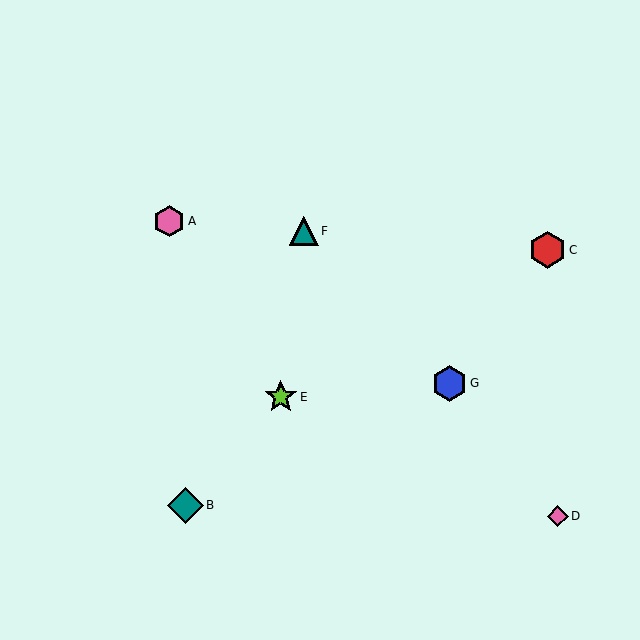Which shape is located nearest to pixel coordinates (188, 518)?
The teal diamond (labeled B) at (185, 505) is nearest to that location.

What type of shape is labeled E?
Shape E is a lime star.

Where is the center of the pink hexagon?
The center of the pink hexagon is at (169, 221).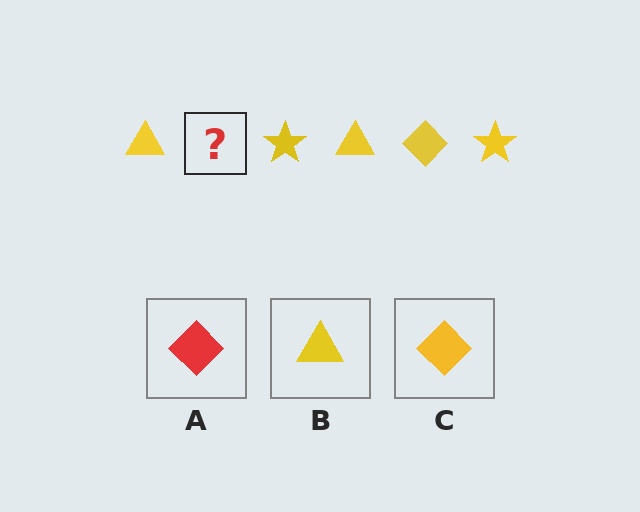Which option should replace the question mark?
Option C.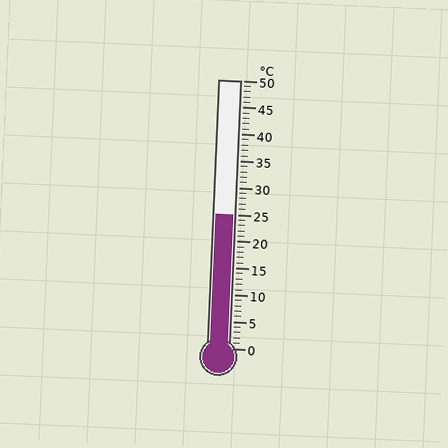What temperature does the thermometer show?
The thermometer shows approximately 25°C.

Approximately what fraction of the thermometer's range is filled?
The thermometer is filled to approximately 50% of its range.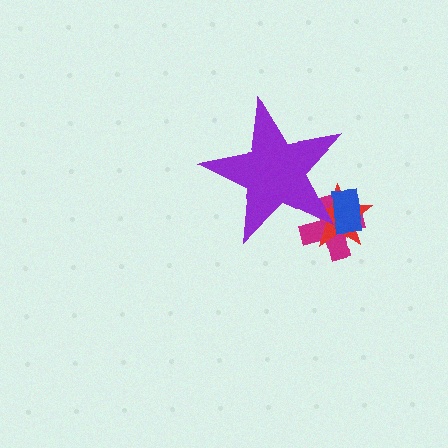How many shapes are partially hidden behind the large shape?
3 shapes are partially hidden.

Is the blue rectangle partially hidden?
Yes, the blue rectangle is partially hidden behind the purple star.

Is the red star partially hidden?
Yes, the red star is partially hidden behind the purple star.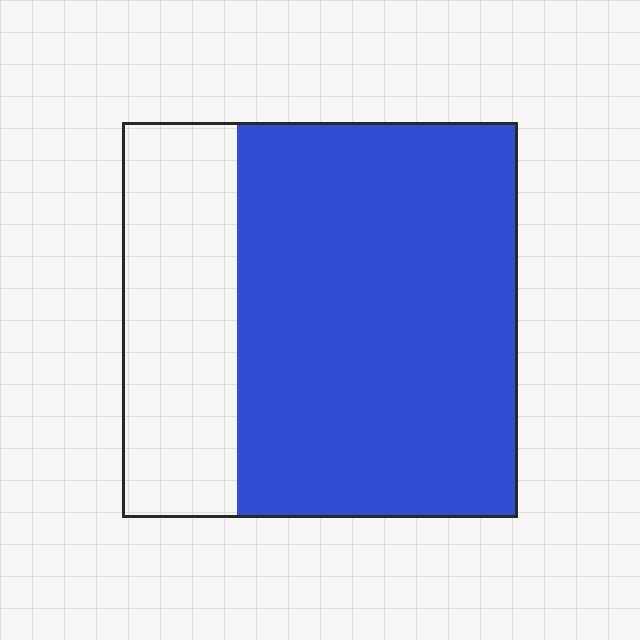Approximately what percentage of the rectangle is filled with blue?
Approximately 70%.